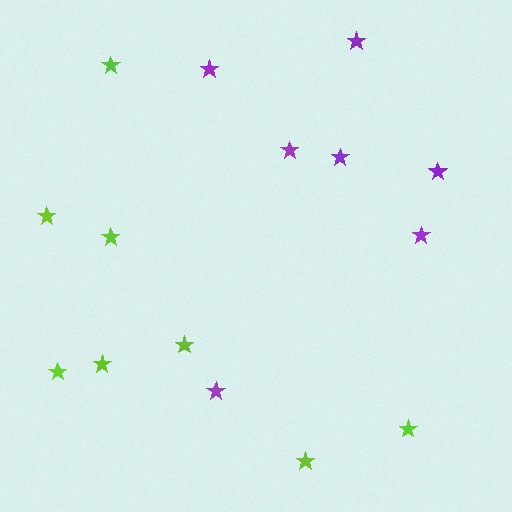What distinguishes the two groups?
There are 2 groups: one group of purple stars (7) and one group of lime stars (8).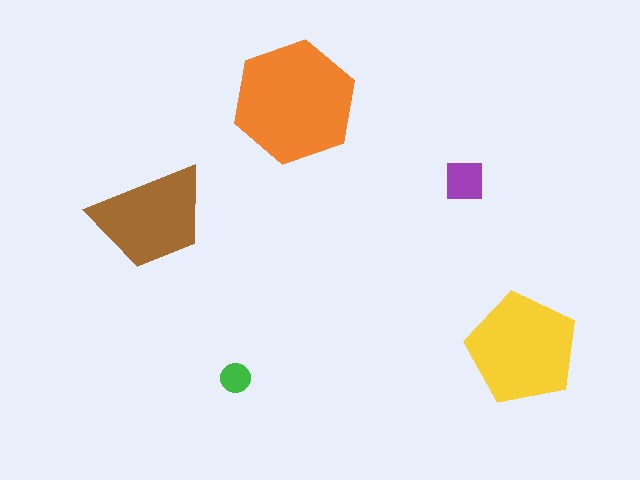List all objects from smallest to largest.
The green circle, the purple square, the brown trapezoid, the yellow pentagon, the orange hexagon.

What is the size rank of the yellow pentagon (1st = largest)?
2nd.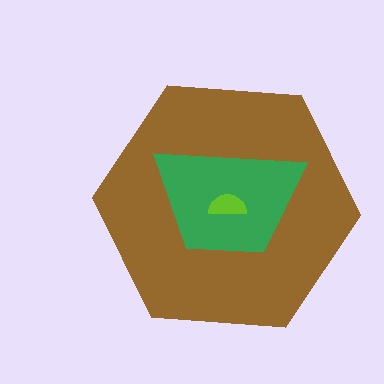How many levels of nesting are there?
3.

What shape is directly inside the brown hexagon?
The green trapezoid.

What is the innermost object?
The lime semicircle.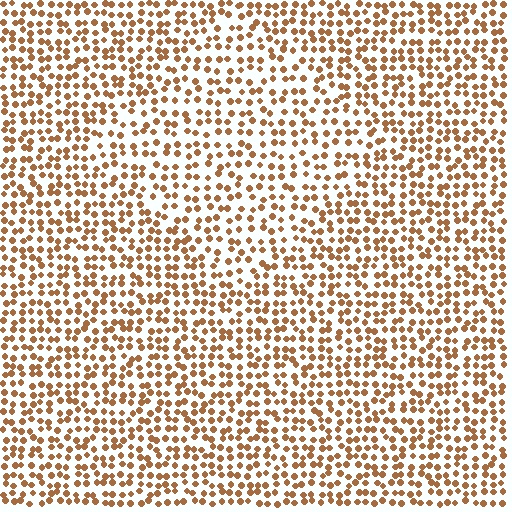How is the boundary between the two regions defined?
The boundary is defined by a change in element density (approximately 1.4x ratio). All elements are the same color, size, and shape.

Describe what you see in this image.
The image contains small brown elements arranged at two different densities. A diamond-shaped region is visible where the elements are less densely packed than the surrounding area.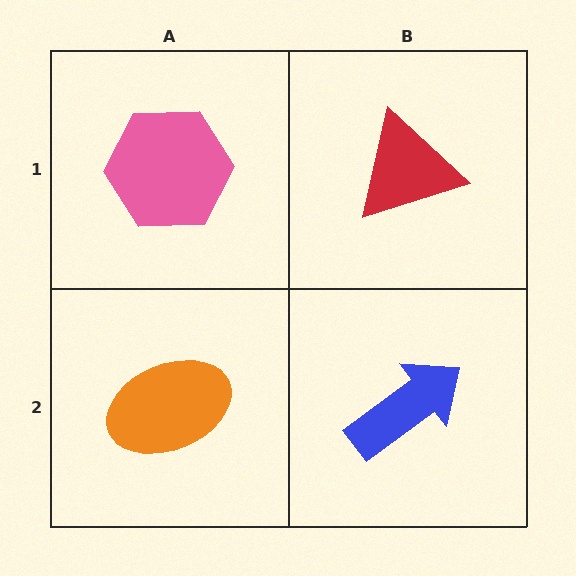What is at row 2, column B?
A blue arrow.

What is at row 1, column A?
A pink hexagon.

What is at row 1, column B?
A red triangle.